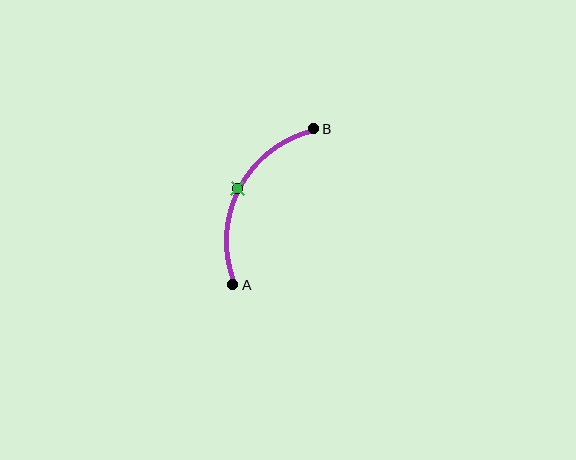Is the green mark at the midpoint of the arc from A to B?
Yes. The green mark lies on the arc at equal arc-length from both A and B — it is the arc midpoint.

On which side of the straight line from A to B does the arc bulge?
The arc bulges to the left of the straight line connecting A and B.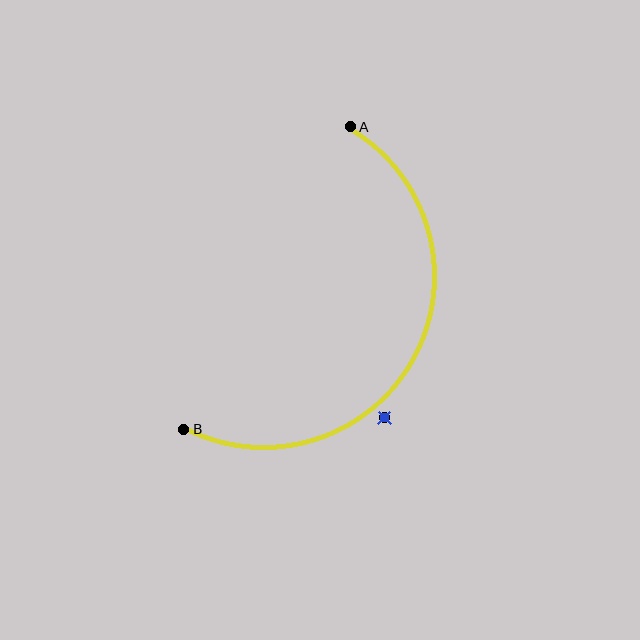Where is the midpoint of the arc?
The arc midpoint is the point on the curve farthest from the straight line joining A and B. It sits to the right of that line.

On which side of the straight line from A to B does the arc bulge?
The arc bulges to the right of the straight line connecting A and B.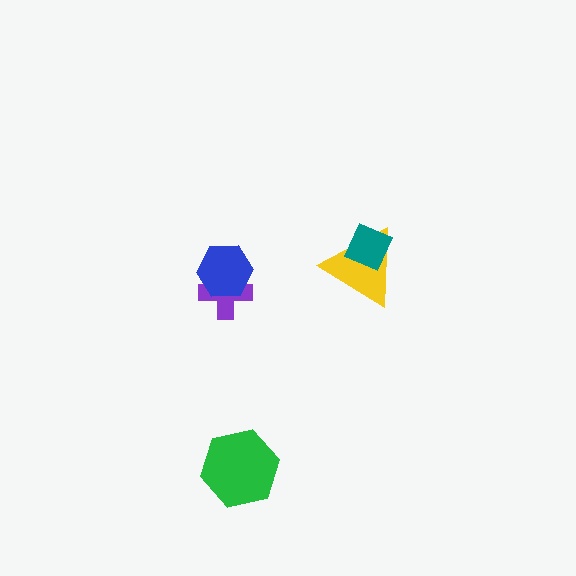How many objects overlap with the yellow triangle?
1 object overlaps with the yellow triangle.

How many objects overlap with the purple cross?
1 object overlaps with the purple cross.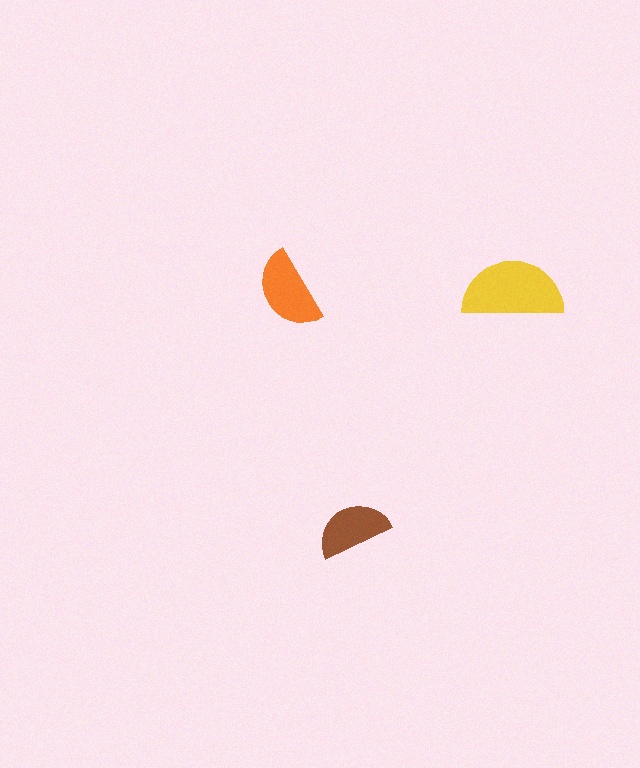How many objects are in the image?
There are 3 objects in the image.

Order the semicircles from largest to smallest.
the yellow one, the orange one, the brown one.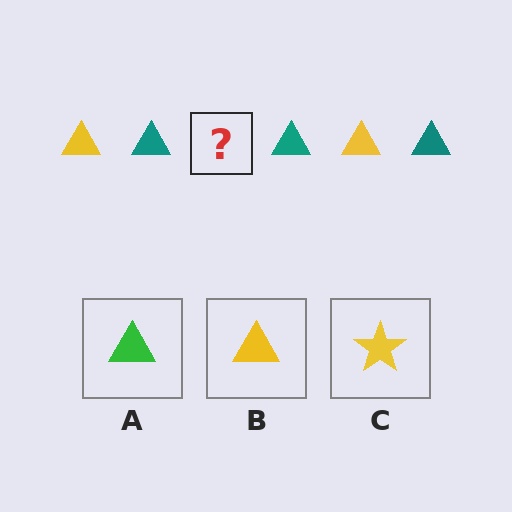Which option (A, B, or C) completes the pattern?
B.